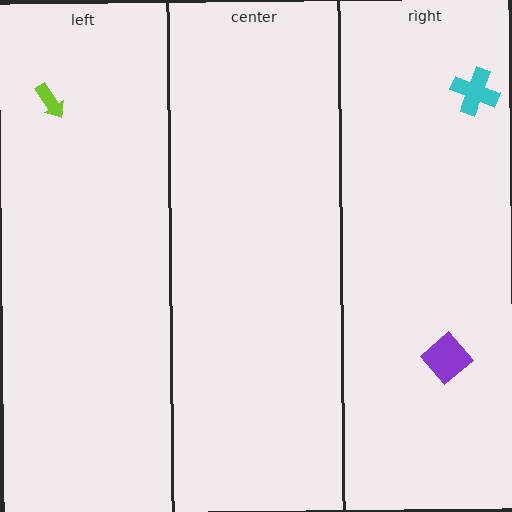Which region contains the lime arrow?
The left region.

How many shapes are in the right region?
2.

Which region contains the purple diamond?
The right region.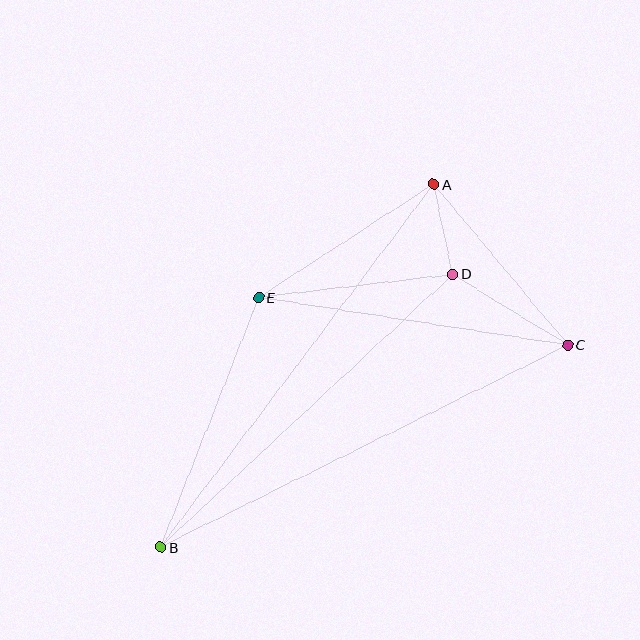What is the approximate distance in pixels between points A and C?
The distance between A and C is approximately 209 pixels.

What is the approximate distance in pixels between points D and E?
The distance between D and E is approximately 195 pixels.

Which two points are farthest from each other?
Points B and C are farthest from each other.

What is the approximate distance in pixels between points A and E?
The distance between A and E is approximately 208 pixels.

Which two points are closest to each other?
Points A and D are closest to each other.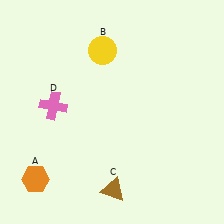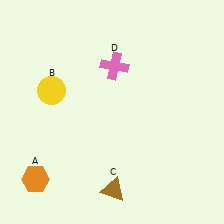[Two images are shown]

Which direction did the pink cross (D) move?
The pink cross (D) moved right.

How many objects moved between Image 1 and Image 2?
2 objects moved between the two images.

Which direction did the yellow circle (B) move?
The yellow circle (B) moved left.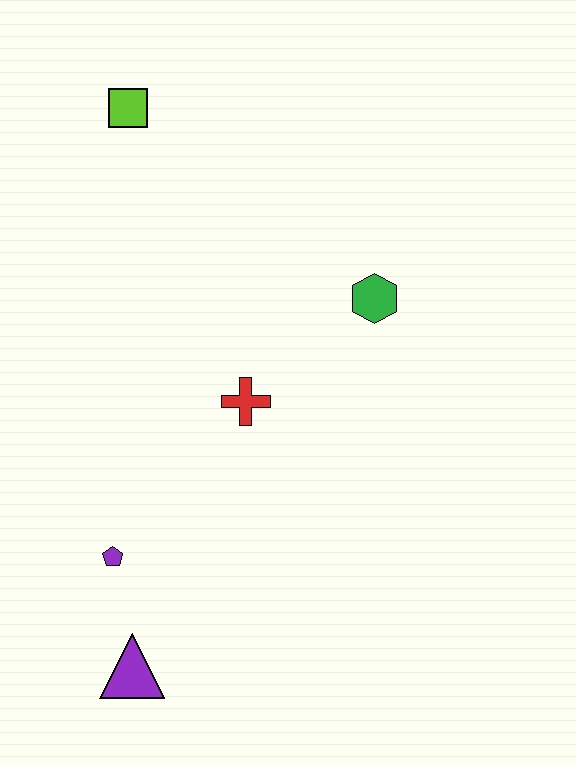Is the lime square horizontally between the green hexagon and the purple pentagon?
Yes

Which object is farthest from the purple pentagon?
The lime square is farthest from the purple pentagon.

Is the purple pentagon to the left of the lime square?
Yes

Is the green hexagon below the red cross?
No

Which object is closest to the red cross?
The green hexagon is closest to the red cross.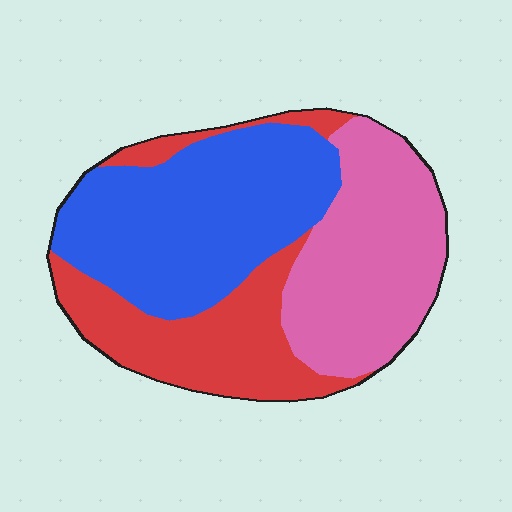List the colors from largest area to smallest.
From largest to smallest: blue, pink, red.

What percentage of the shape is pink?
Pink covers roughly 30% of the shape.